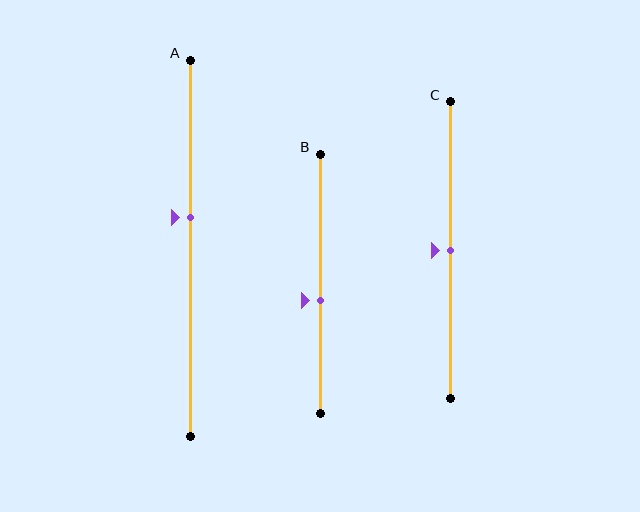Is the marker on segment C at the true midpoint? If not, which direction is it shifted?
Yes, the marker on segment C is at the true midpoint.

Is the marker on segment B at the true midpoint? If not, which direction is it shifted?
No, the marker on segment B is shifted downward by about 7% of the segment length.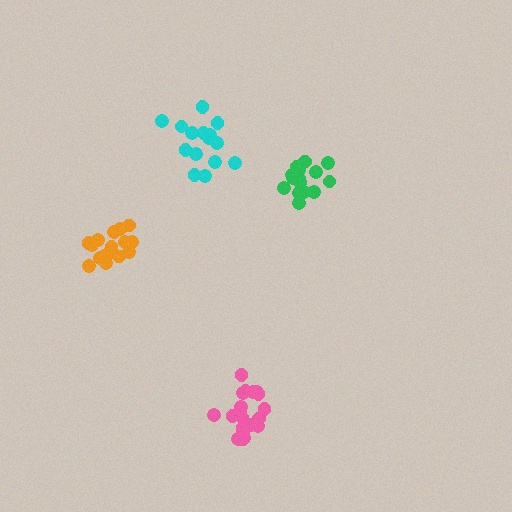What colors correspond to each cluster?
The clusters are colored: green, orange, pink, cyan.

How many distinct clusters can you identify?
There are 4 distinct clusters.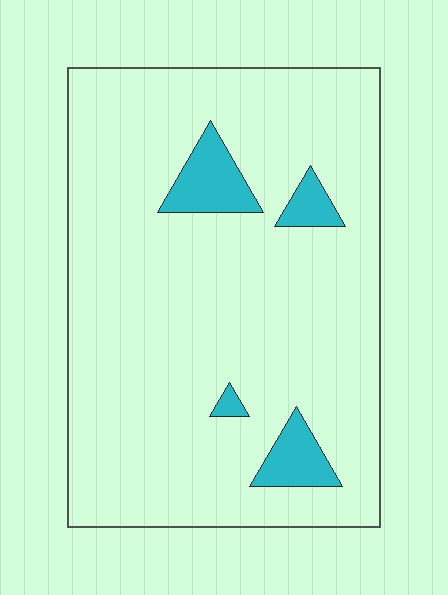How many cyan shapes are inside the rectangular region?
4.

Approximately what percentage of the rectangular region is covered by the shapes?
Approximately 10%.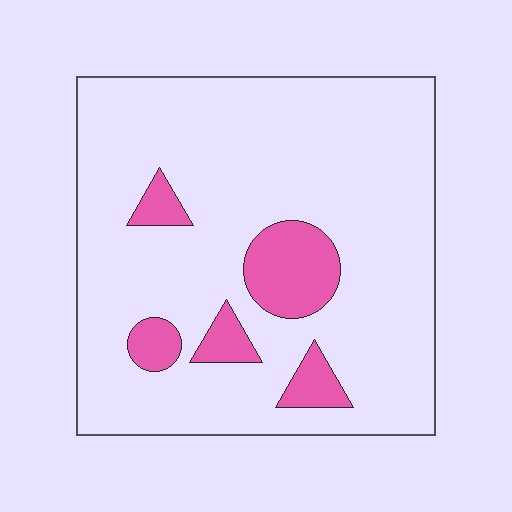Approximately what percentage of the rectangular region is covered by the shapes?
Approximately 15%.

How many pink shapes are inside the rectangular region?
5.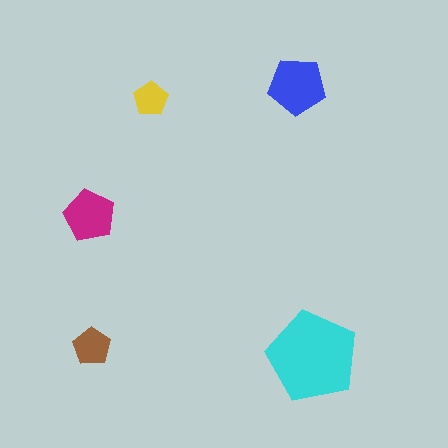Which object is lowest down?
The cyan pentagon is bottommost.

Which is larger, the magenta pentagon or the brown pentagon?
The magenta one.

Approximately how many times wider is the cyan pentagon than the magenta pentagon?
About 2 times wider.